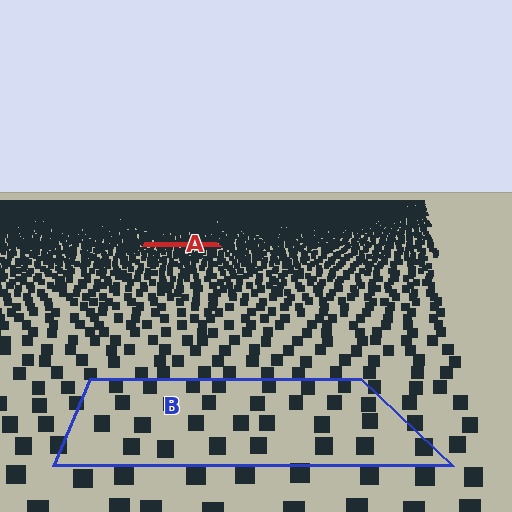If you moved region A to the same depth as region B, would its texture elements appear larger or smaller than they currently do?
They would appear larger. At a closer depth, the same texture elements are projected at a bigger on-screen size.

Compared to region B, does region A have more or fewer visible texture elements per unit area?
Region A has more texture elements per unit area — they are packed more densely because it is farther away.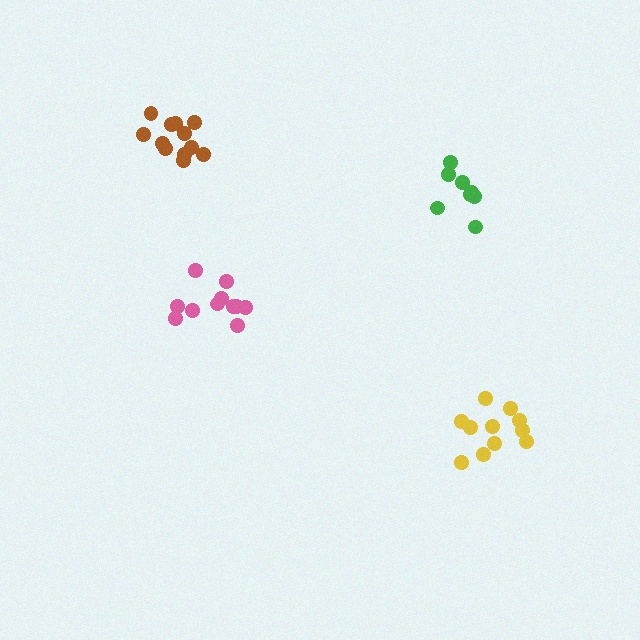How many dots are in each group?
Group 1: 8 dots, Group 2: 12 dots, Group 3: 11 dots, Group 4: 11 dots (42 total).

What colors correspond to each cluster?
The clusters are colored: green, brown, yellow, pink.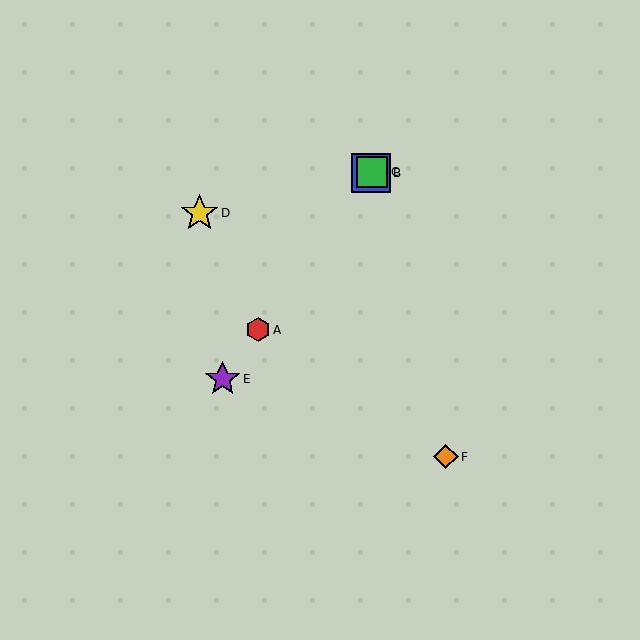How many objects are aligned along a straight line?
4 objects (A, B, C, E) are aligned along a straight line.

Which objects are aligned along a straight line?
Objects A, B, C, E are aligned along a straight line.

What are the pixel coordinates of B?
Object B is at (371, 173).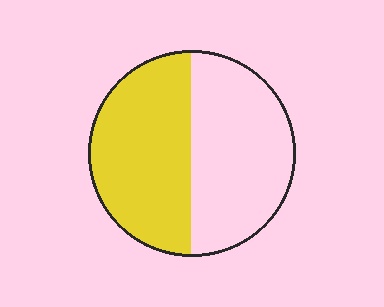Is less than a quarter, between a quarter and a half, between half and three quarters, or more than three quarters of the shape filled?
Between a quarter and a half.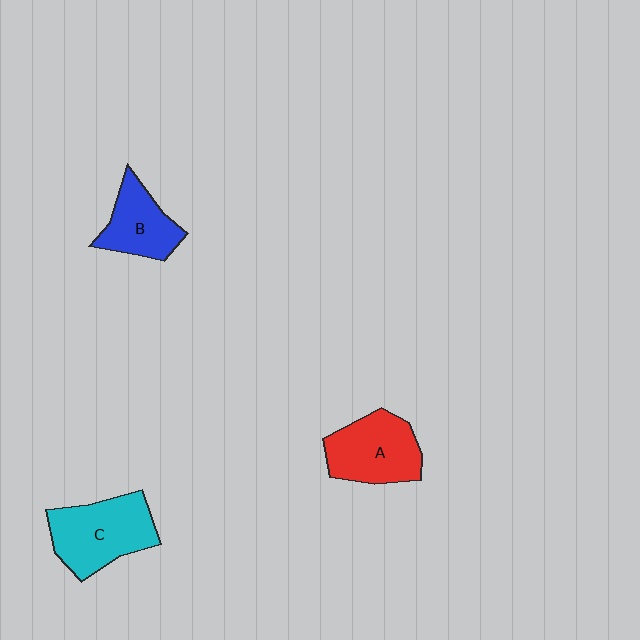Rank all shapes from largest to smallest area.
From largest to smallest: C (cyan), A (red), B (blue).